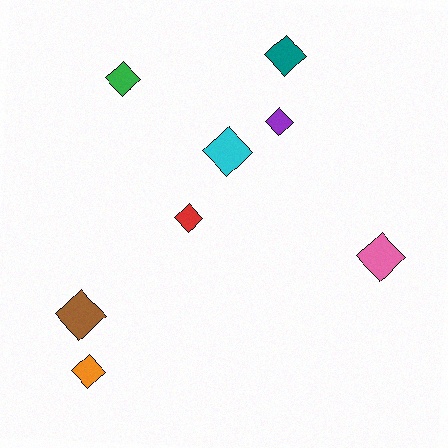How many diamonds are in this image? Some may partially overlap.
There are 8 diamonds.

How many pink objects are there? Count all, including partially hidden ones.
There is 1 pink object.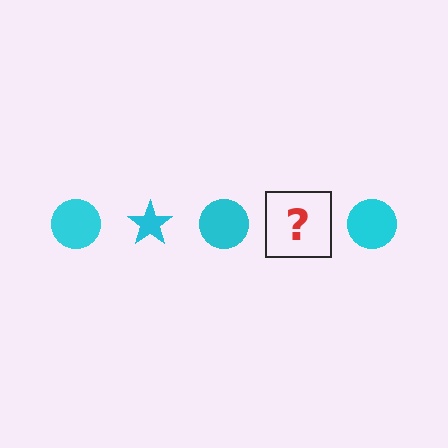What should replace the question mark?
The question mark should be replaced with a cyan star.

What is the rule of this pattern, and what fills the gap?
The rule is that the pattern cycles through circle, star shapes in cyan. The gap should be filled with a cyan star.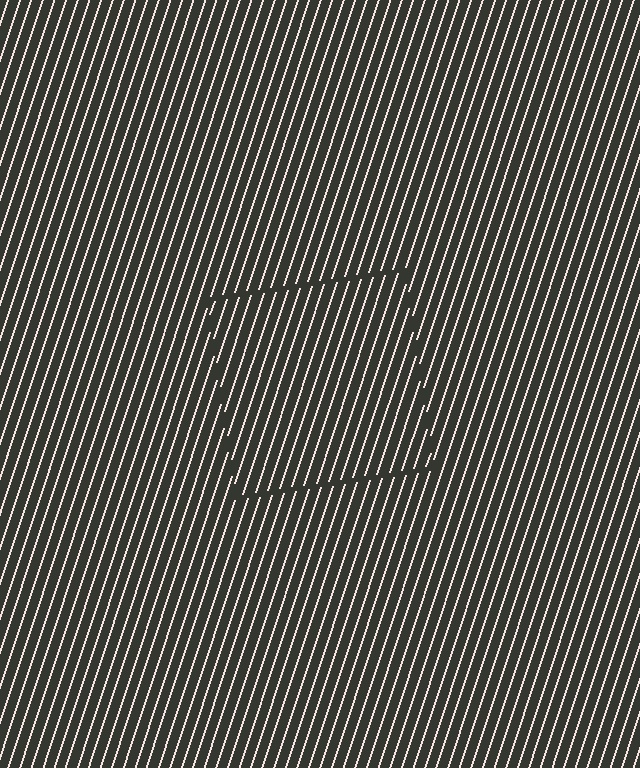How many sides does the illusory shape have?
4 sides — the line-ends trace a square.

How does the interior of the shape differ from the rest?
The interior of the shape contains the same grating, shifted by half a period — the contour is defined by the phase discontinuity where line-ends from the inner and outer gratings abut.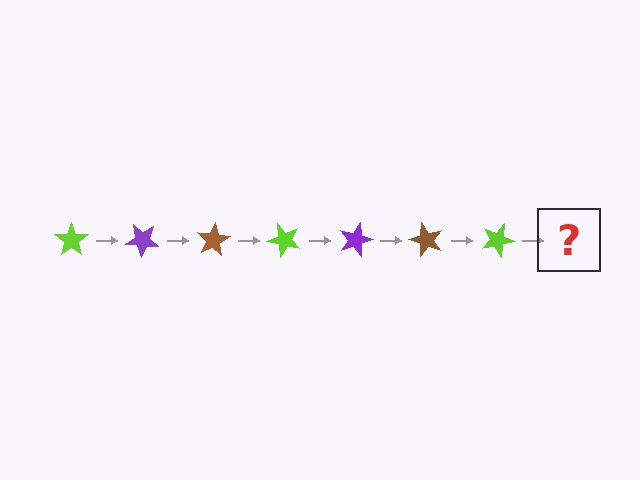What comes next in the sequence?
The next element should be a purple star, rotated 280 degrees from the start.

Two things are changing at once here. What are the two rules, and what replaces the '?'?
The two rules are that it rotates 40 degrees each step and the color cycles through lime, purple, and brown. The '?' should be a purple star, rotated 280 degrees from the start.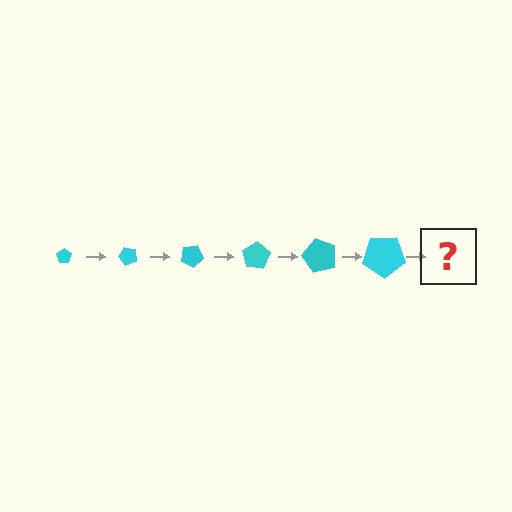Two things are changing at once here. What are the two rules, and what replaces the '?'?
The two rules are that the pentagon grows larger each step and it rotates 50 degrees each step. The '?' should be a pentagon, larger than the previous one and rotated 300 degrees from the start.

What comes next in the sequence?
The next element should be a pentagon, larger than the previous one and rotated 300 degrees from the start.